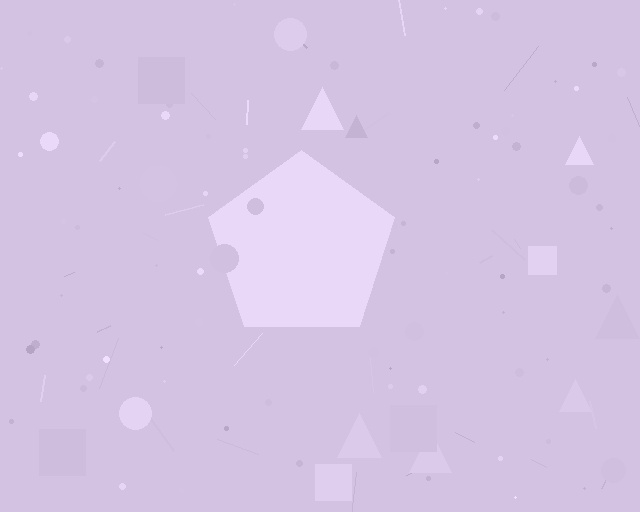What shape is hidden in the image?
A pentagon is hidden in the image.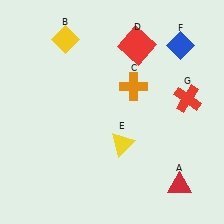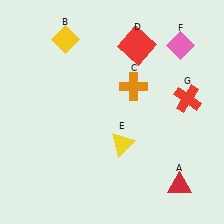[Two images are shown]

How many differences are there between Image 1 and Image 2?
There is 1 difference between the two images.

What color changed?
The diamond (F) changed from blue in Image 1 to pink in Image 2.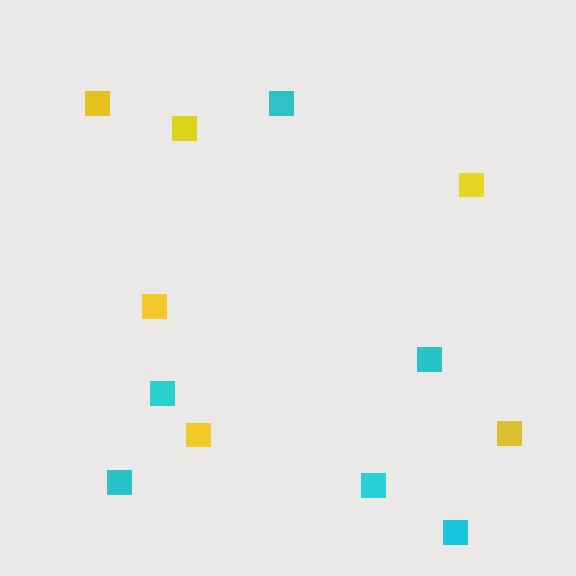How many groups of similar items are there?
There are 2 groups: one group of yellow squares (6) and one group of cyan squares (6).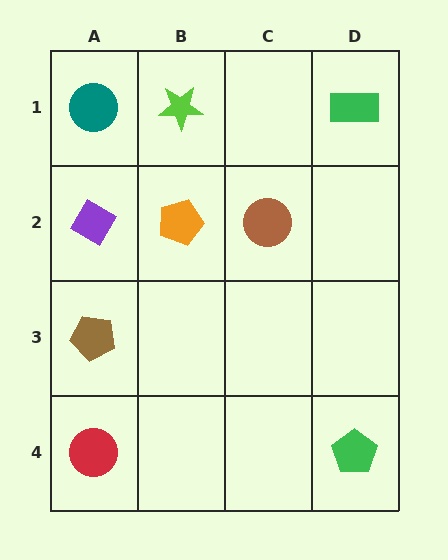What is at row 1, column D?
A green rectangle.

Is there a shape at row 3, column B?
No, that cell is empty.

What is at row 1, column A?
A teal circle.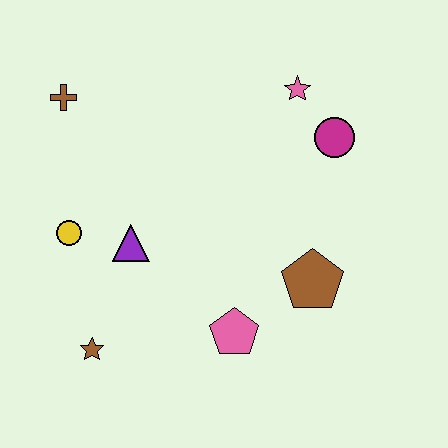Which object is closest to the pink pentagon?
The brown pentagon is closest to the pink pentagon.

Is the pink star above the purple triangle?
Yes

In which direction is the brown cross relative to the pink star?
The brown cross is to the left of the pink star.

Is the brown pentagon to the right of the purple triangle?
Yes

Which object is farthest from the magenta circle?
The brown star is farthest from the magenta circle.